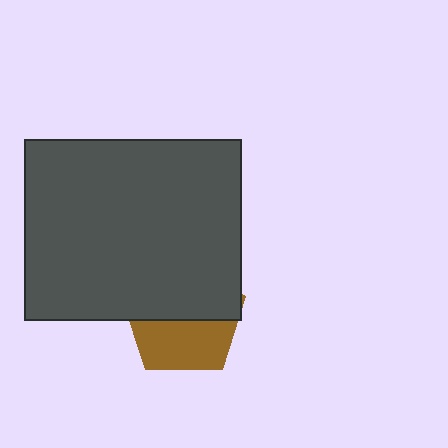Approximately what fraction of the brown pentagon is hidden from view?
Roughly 56% of the brown pentagon is hidden behind the dark gray rectangle.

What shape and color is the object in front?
The object in front is a dark gray rectangle.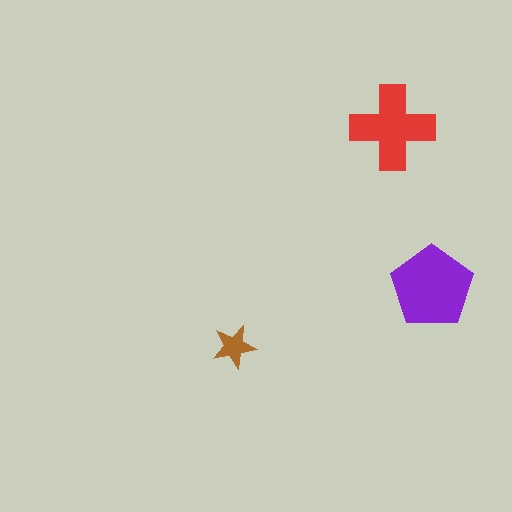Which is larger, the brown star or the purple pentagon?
The purple pentagon.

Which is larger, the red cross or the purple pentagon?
The purple pentagon.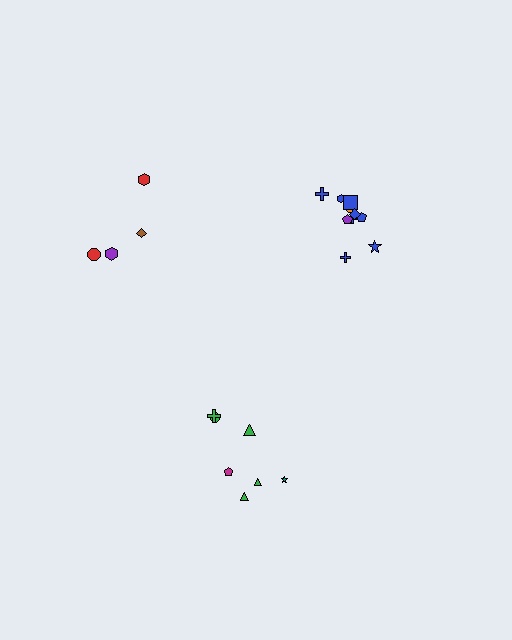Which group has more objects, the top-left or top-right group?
The top-right group.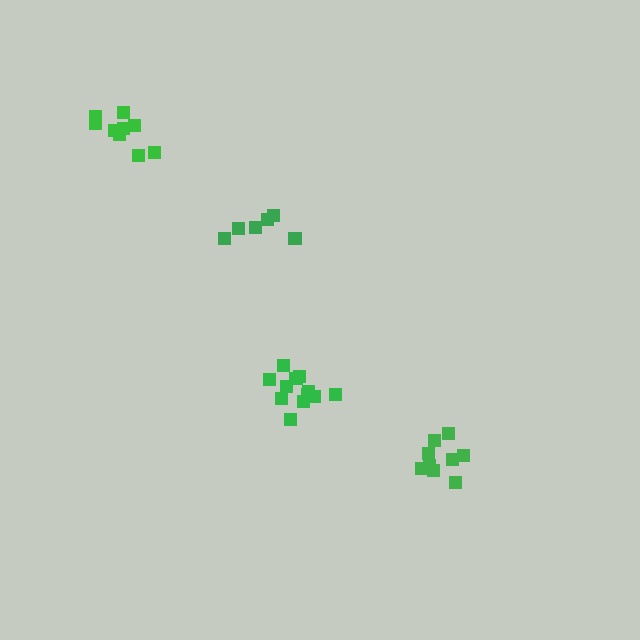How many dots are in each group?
Group 1: 12 dots, Group 2: 9 dots, Group 3: 6 dots, Group 4: 9 dots (36 total).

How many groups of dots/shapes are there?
There are 4 groups.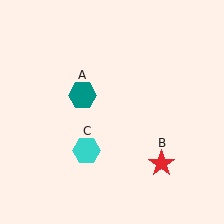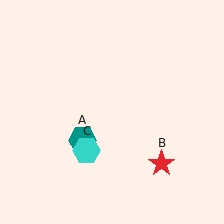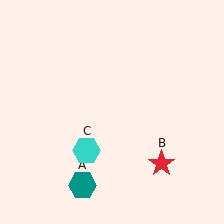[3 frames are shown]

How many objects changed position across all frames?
1 object changed position: teal hexagon (object A).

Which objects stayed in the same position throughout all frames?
Red star (object B) and cyan hexagon (object C) remained stationary.